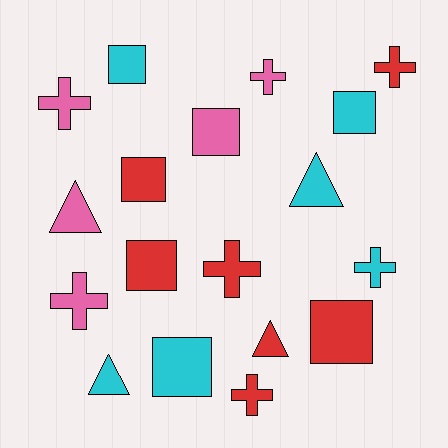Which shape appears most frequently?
Cross, with 7 objects.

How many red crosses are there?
There are 3 red crosses.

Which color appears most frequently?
Red, with 7 objects.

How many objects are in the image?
There are 18 objects.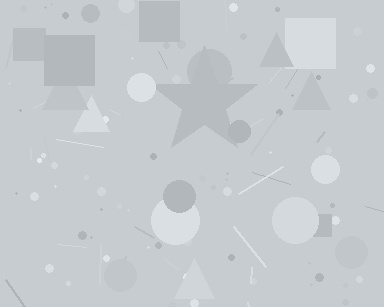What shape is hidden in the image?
A star is hidden in the image.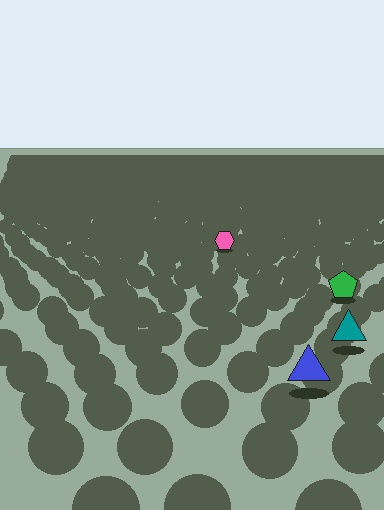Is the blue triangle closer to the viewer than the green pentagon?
Yes. The blue triangle is closer — you can tell from the texture gradient: the ground texture is coarser near it.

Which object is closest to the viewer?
The blue triangle is closest. The texture marks near it are larger and more spread out.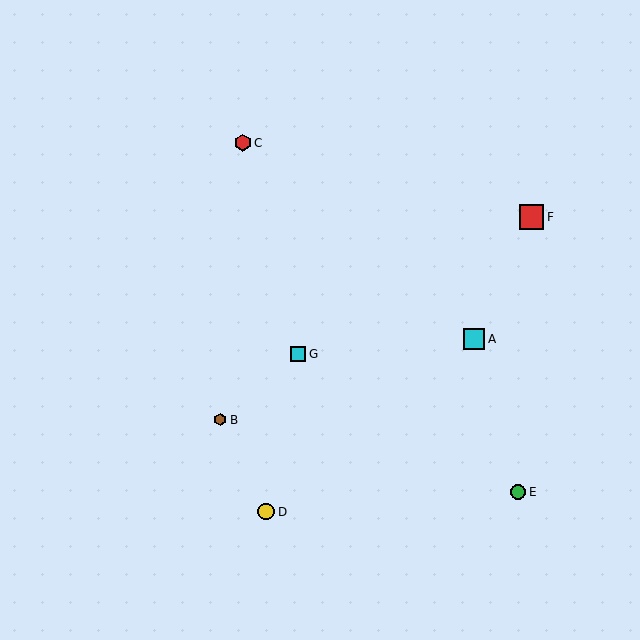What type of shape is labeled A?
Shape A is a cyan square.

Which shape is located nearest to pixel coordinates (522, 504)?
The green circle (labeled E) at (518, 492) is nearest to that location.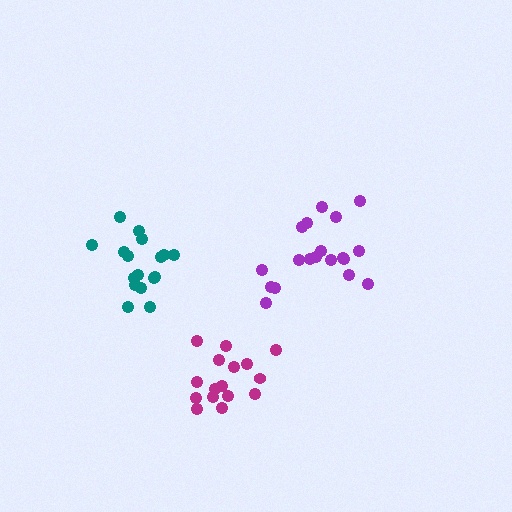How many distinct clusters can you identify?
There are 3 distinct clusters.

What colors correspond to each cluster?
The clusters are colored: teal, magenta, purple.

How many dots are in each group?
Group 1: 17 dots, Group 2: 16 dots, Group 3: 19 dots (52 total).